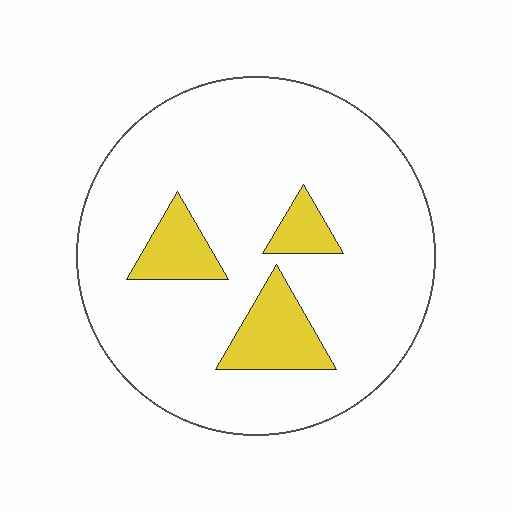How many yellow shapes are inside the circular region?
3.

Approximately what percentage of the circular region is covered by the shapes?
Approximately 15%.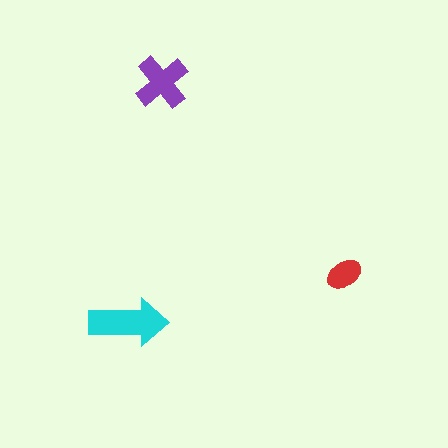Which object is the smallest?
The red ellipse.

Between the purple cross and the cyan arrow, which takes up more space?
The cyan arrow.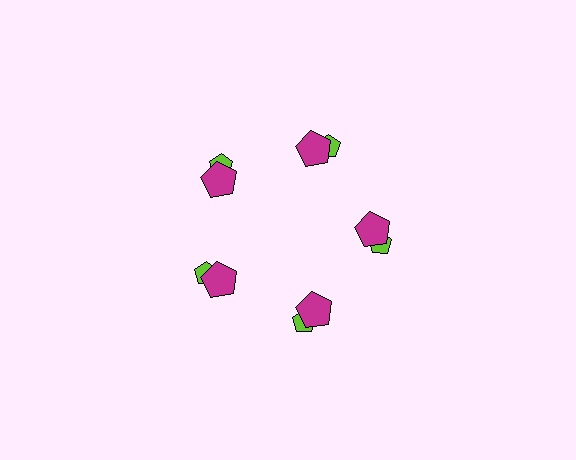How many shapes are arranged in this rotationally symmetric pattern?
There are 10 shapes, arranged in 5 groups of 2.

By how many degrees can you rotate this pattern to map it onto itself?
The pattern maps onto itself every 72 degrees of rotation.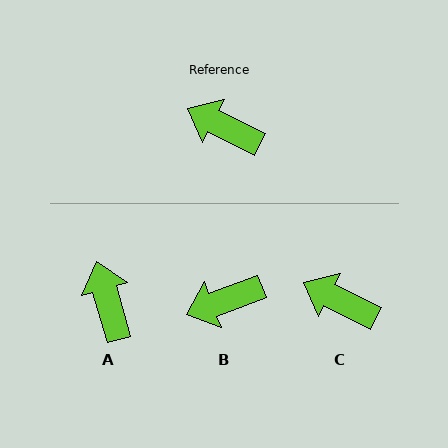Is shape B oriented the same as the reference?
No, it is off by about 47 degrees.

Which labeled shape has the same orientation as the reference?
C.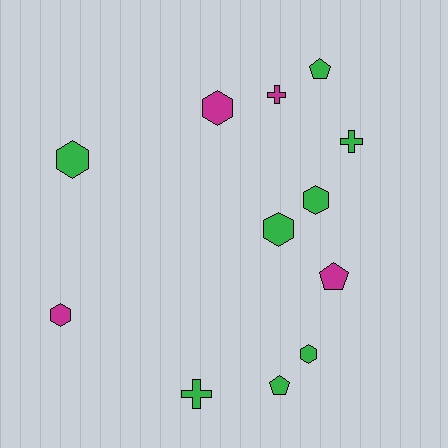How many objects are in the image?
There are 12 objects.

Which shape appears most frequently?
Hexagon, with 6 objects.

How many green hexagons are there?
There are 4 green hexagons.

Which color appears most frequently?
Green, with 8 objects.